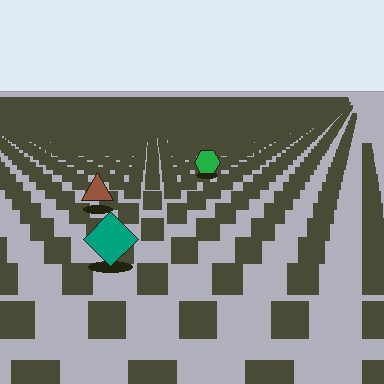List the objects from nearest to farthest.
From nearest to farthest: the teal diamond, the brown triangle, the green hexagon.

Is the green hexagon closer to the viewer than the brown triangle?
No. The brown triangle is closer — you can tell from the texture gradient: the ground texture is coarser near it.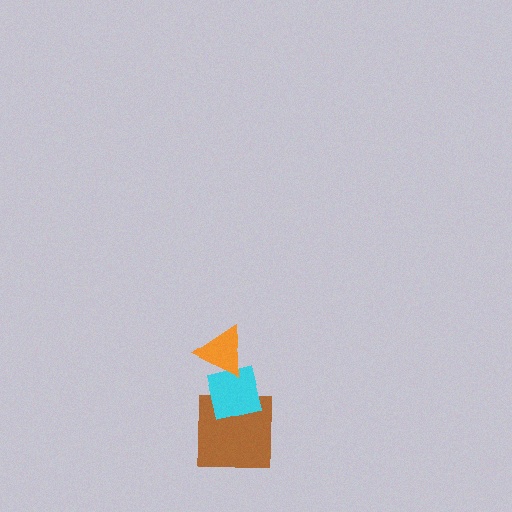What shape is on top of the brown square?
The cyan square is on top of the brown square.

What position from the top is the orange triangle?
The orange triangle is 1st from the top.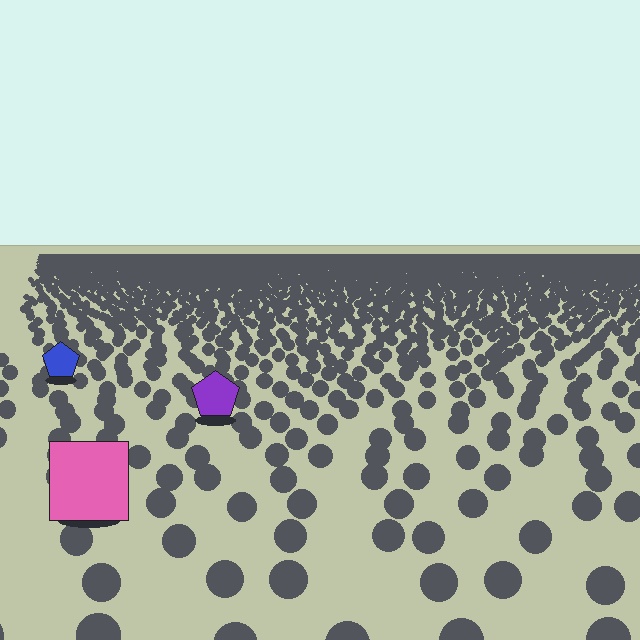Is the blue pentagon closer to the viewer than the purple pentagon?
No. The purple pentagon is closer — you can tell from the texture gradient: the ground texture is coarser near it.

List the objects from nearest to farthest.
From nearest to farthest: the pink square, the purple pentagon, the blue pentagon.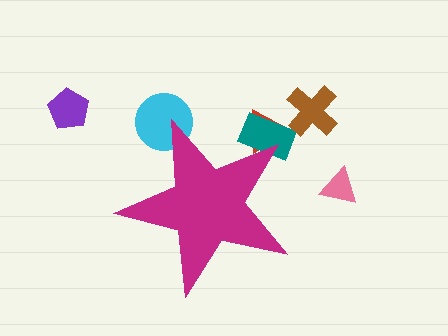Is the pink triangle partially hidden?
No, the pink triangle is fully visible.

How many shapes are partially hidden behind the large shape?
3 shapes are partially hidden.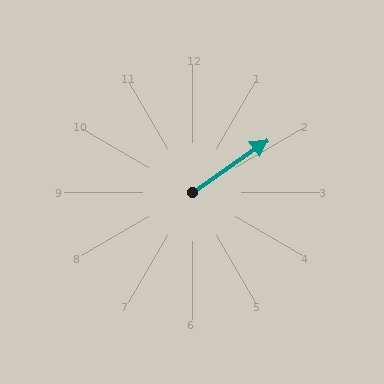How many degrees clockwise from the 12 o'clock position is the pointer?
Approximately 55 degrees.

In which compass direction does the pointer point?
Northeast.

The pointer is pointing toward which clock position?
Roughly 2 o'clock.